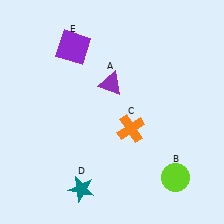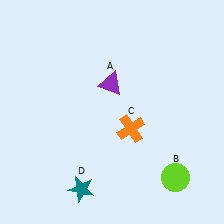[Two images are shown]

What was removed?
The purple square (E) was removed in Image 2.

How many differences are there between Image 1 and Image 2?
There is 1 difference between the two images.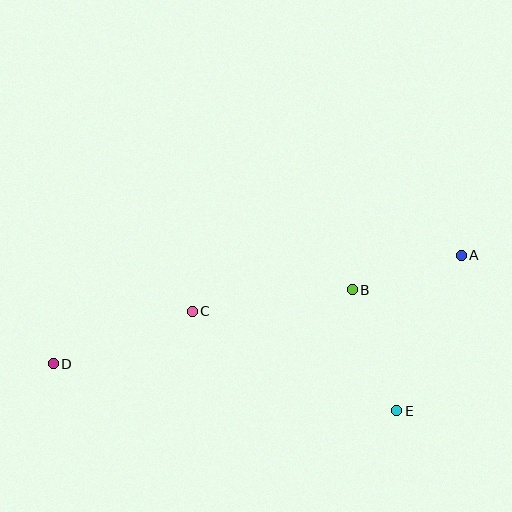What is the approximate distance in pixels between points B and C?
The distance between B and C is approximately 162 pixels.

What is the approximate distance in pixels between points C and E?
The distance between C and E is approximately 228 pixels.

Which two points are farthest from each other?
Points A and D are farthest from each other.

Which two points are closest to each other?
Points A and B are closest to each other.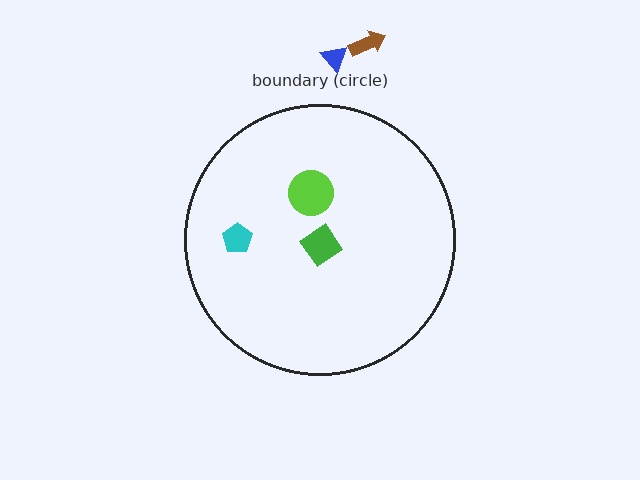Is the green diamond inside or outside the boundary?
Inside.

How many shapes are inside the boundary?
3 inside, 2 outside.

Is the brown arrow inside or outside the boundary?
Outside.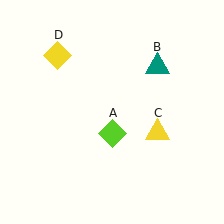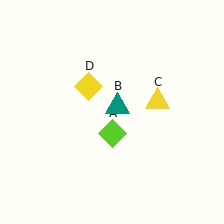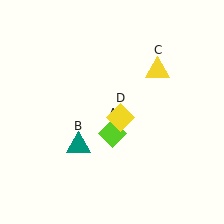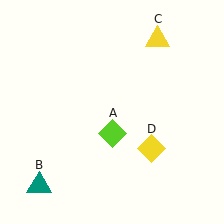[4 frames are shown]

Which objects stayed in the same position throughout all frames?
Lime diamond (object A) remained stationary.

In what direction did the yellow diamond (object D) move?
The yellow diamond (object D) moved down and to the right.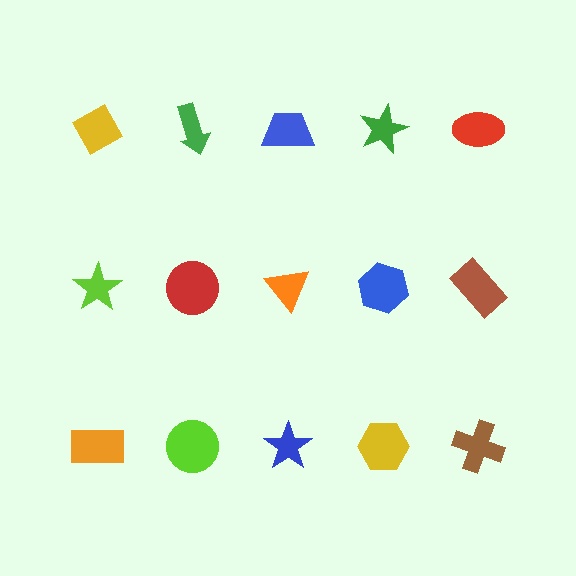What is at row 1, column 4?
A green star.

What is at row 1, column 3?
A blue trapezoid.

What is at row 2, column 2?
A red circle.